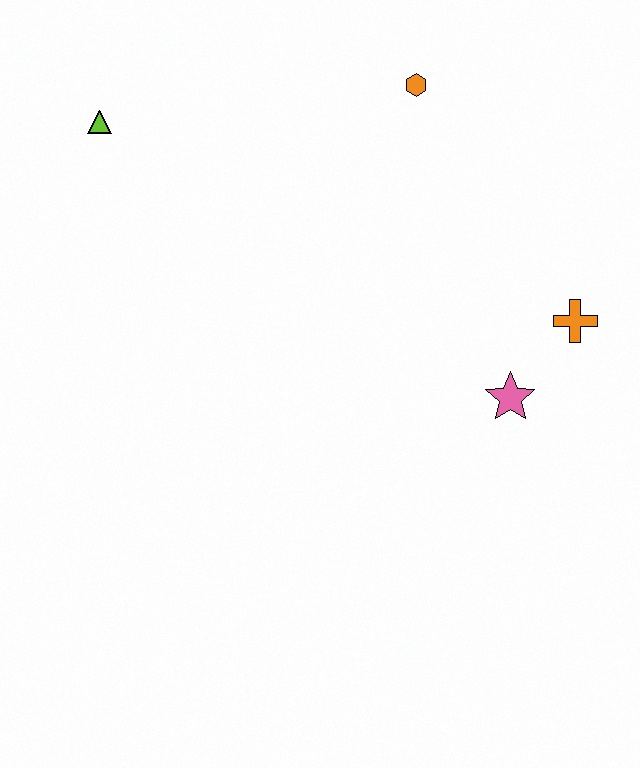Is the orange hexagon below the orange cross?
No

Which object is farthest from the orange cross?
The lime triangle is farthest from the orange cross.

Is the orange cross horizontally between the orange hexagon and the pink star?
No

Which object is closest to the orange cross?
The pink star is closest to the orange cross.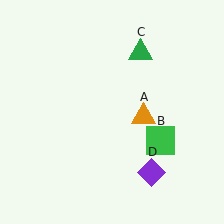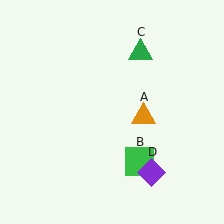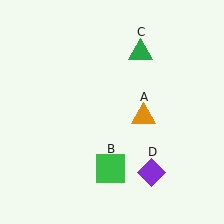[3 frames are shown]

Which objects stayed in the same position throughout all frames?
Orange triangle (object A) and green triangle (object C) and purple diamond (object D) remained stationary.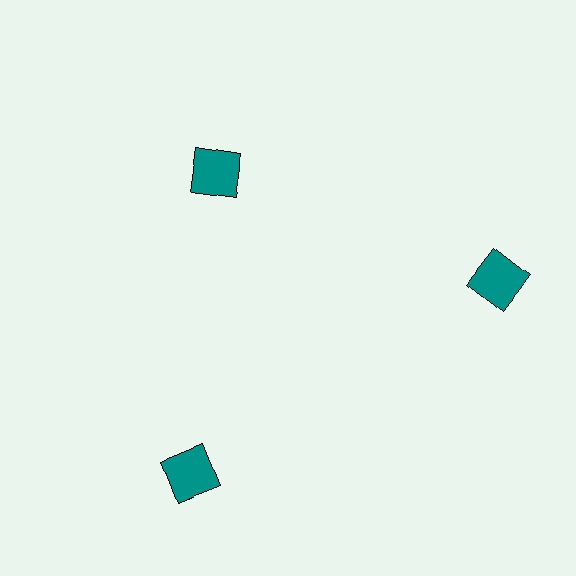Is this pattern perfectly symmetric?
No. The 3 teal squares are arranged in a ring, but one element near the 11 o'clock position is pulled inward toward the center, breaking the 3-fold rotational symmetry.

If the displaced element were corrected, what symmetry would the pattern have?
It would have 3-fold rotational symmetry — the pattern would map onto itself every 120 degrees.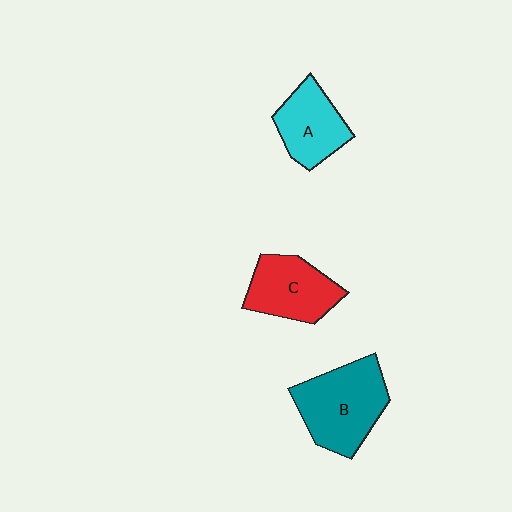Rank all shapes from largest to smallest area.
From largest to smallest: B (teal), C (red), A (cyan).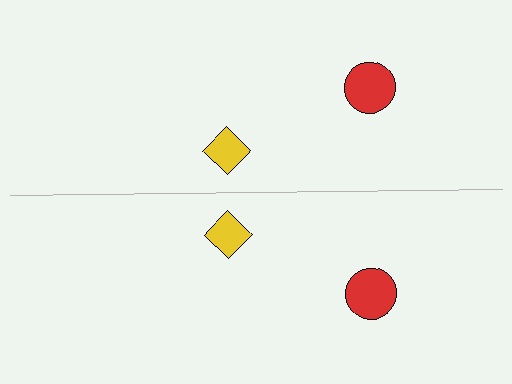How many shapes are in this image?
There are 4 shapes in this image.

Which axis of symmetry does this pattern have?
The pattern has a horizontal axis of symmetry running through the center of the image.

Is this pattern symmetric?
Yes, this pattern has bilateral (reflection) symmetry.